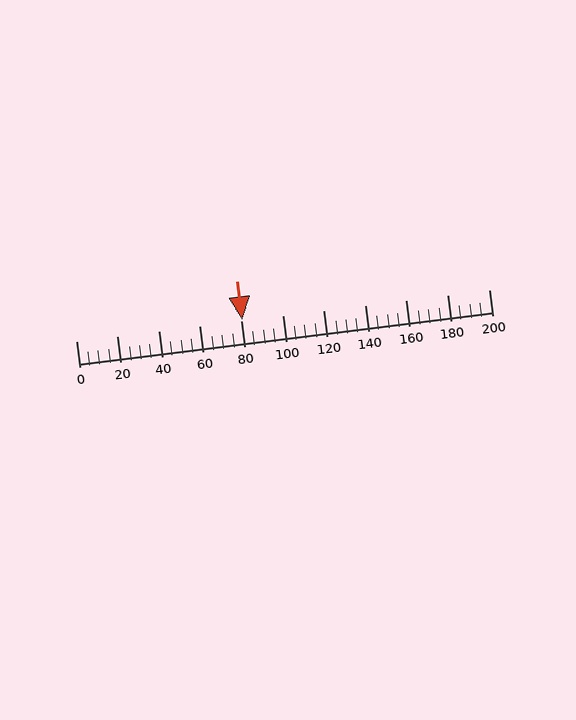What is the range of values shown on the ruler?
The ruler shows values from 0 to 200.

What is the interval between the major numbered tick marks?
The major tick marks are spaced 20 units apart.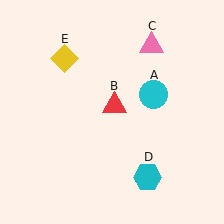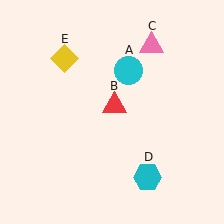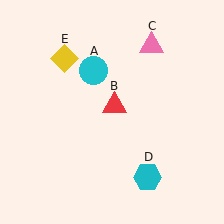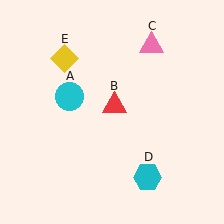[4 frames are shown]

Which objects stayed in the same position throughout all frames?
Red triangle (object B) and pink triangle (object C) and cyan hexagon (object D) and yellow diamond (object E) remained stationary.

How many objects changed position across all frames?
1 object changed position: cyan circle (object A).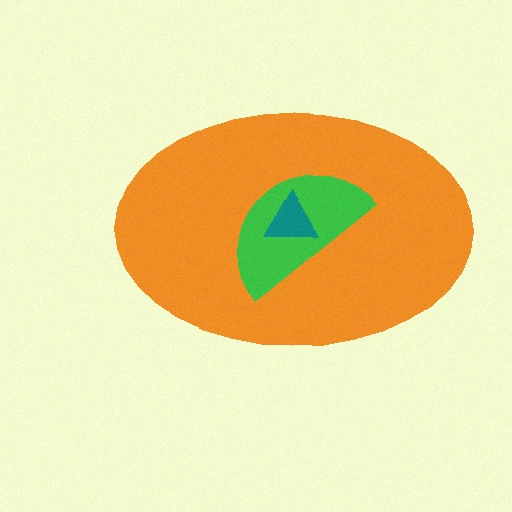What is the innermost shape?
The teal triangle.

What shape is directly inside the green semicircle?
The teal triangle.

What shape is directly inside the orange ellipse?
The green semicircle.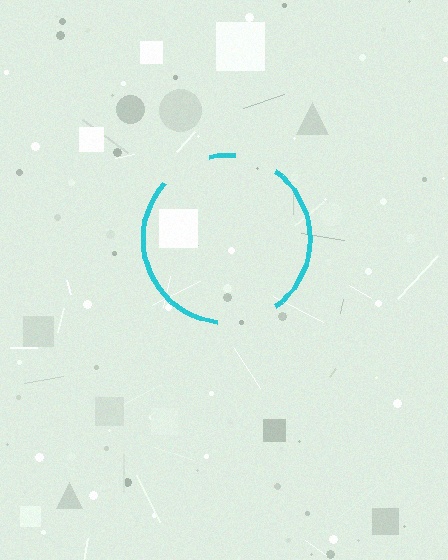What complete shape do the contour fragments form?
The contour fragments form a circle.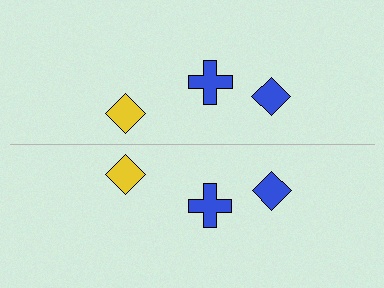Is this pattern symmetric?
Yes, this pattern has bilateral (reflection) symmetry.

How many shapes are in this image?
There are 6 shapes in this image.